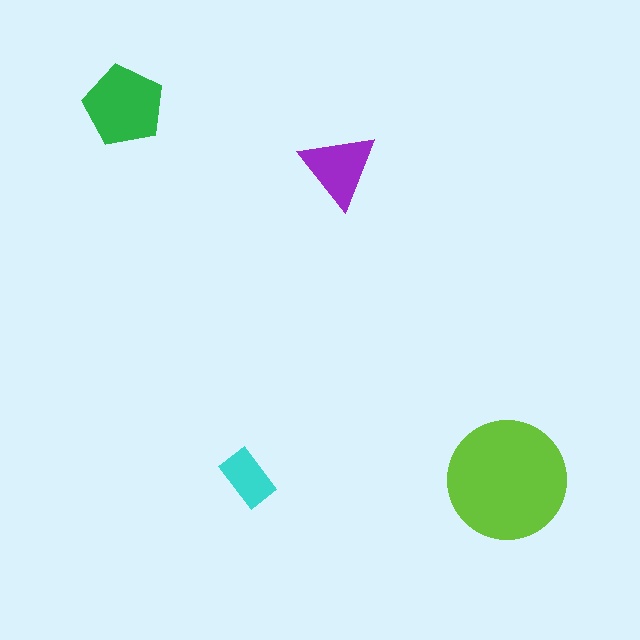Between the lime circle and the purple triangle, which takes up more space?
The lime circle.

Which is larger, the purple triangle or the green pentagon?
The green pentagon.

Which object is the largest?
The lime circle.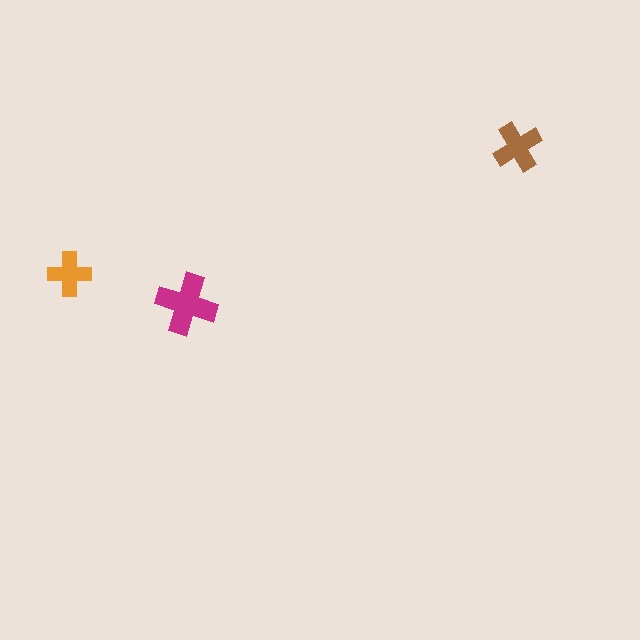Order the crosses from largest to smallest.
the magenta one, the brown one, the orange one.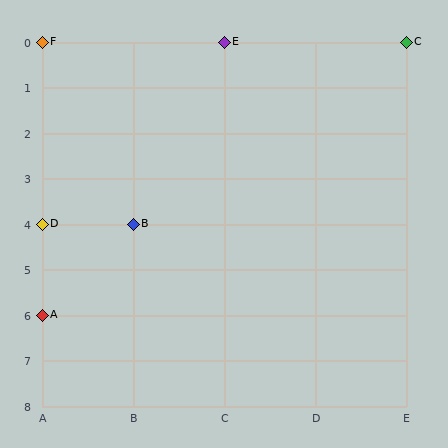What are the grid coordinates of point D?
Point D is at grid coordinates (A, 4).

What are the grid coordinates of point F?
Point F is at grid coordinates (A, 0).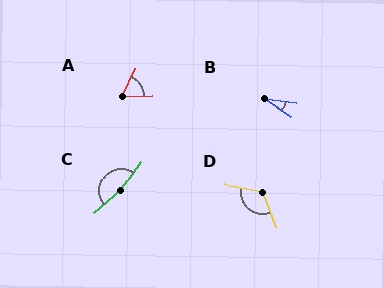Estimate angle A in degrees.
Approximately 64 degrees.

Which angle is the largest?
C, at approximately 166 degrees.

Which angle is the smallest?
B, at approximately 26 degrees.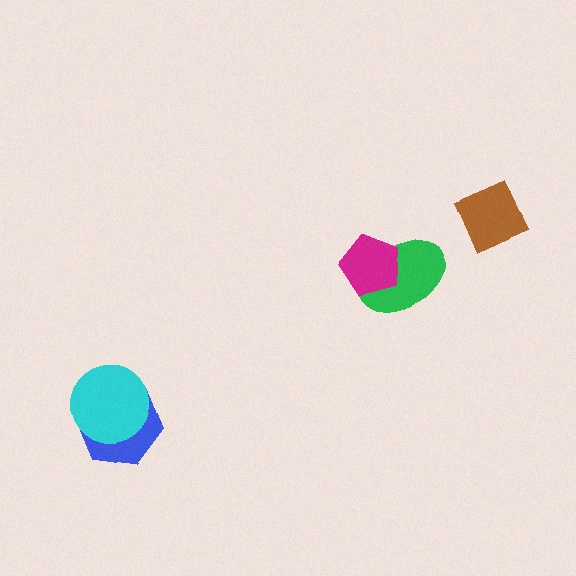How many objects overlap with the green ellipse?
1 object overlaps with the green ellipse.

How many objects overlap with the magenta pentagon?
1 object overlaps with the magenta pentagon.